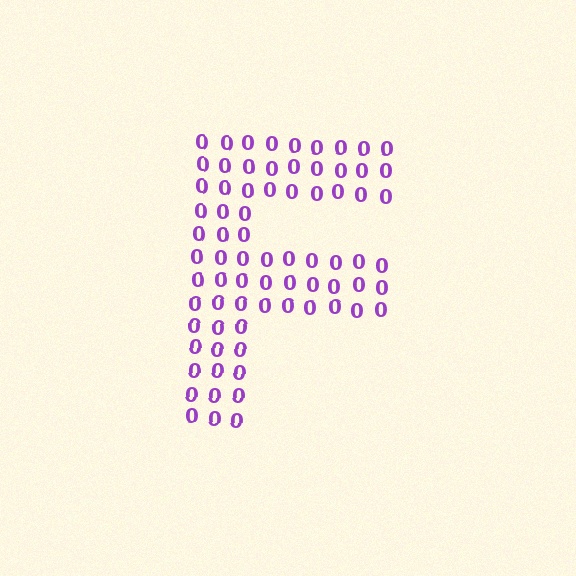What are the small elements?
The small elements are digit 0's.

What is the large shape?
The large shape is the letter F.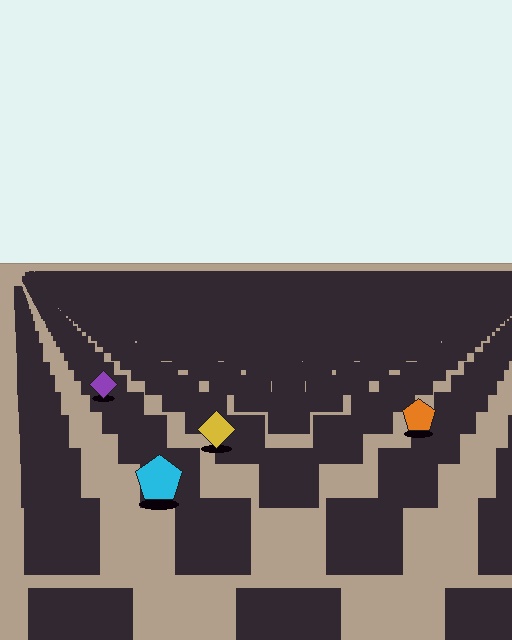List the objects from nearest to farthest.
From nearest to farthest: the cyan pentagon, the yellow diamond, the orange pentagon, the purple diamond.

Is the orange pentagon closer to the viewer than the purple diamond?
Yes. The orange pentagon is closer — you can tell from the texture gradient: the ground texture is coarser near it.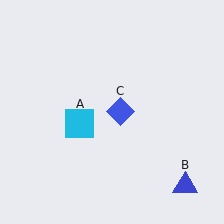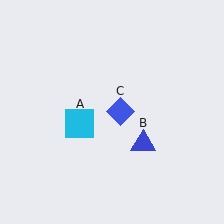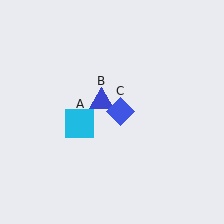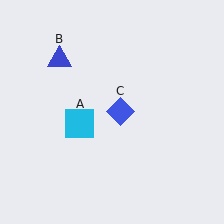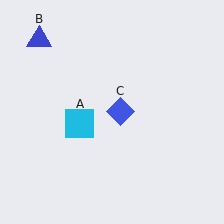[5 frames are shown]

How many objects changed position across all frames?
1 object changed position: blue triangle (object B).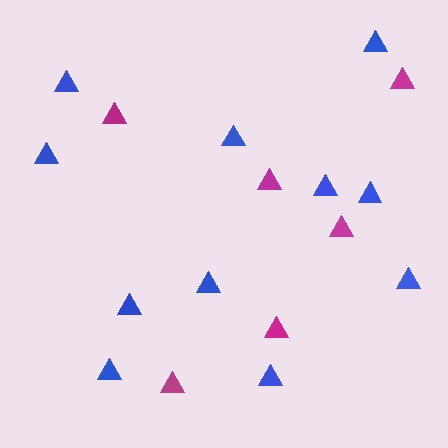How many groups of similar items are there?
There are 2 groups: one group of blue triangles (11) and one group of magenta triangles (6).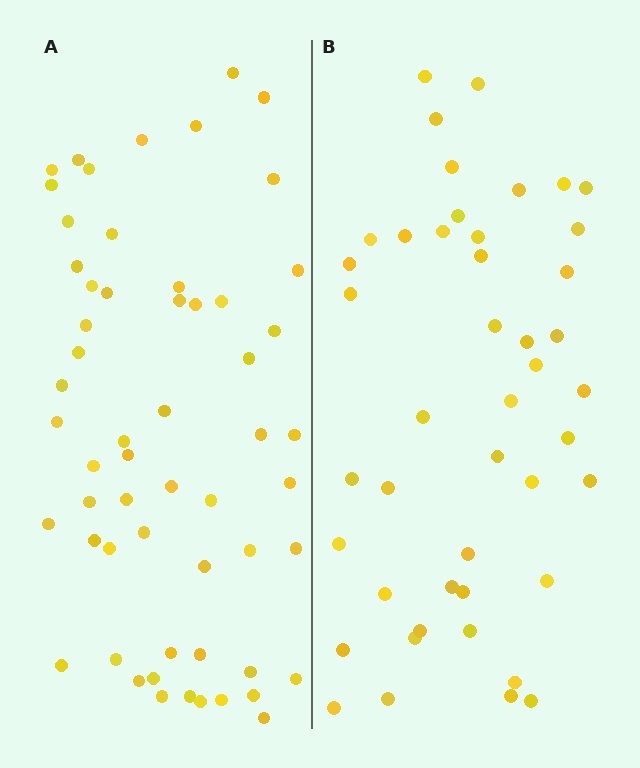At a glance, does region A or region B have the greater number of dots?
Region A (the left region) has more dots.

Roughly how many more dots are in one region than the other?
Region A has roughly 12 or so more dots than region B.